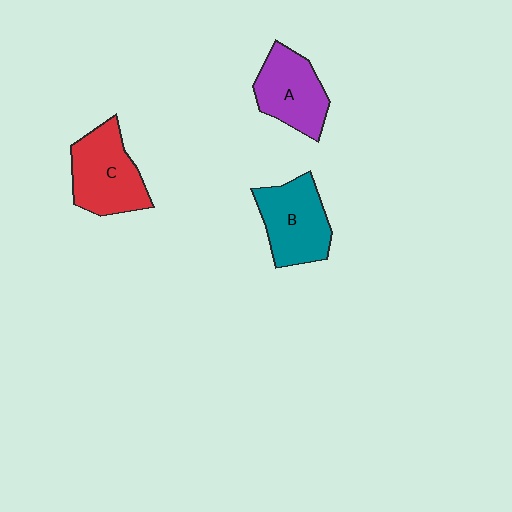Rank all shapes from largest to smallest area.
From largest to smallest: C (red), B (teal), A (purple).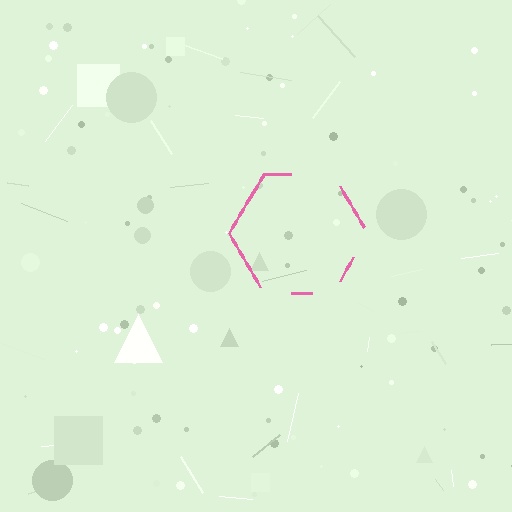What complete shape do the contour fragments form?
The contour fragments form a hexagon.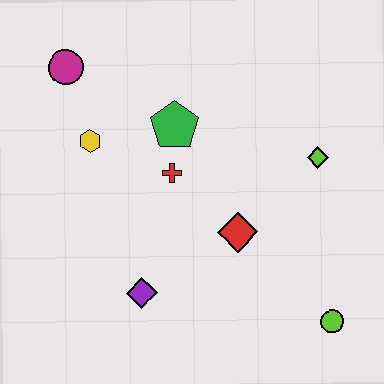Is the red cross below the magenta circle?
Yes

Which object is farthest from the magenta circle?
The lime circle is farthest from the magenta circle.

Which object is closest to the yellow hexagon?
The magenta circle is closest to the yellow hexagon.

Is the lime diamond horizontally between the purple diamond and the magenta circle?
No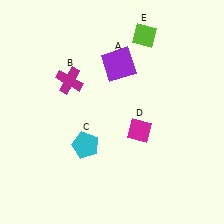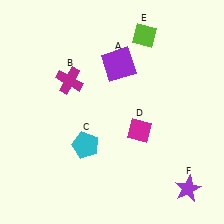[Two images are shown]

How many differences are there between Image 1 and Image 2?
There is 1 difference between the two images.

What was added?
A purple star (F) was added in Image 2.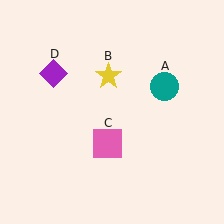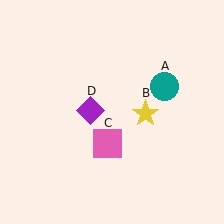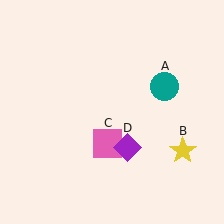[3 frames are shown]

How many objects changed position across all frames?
2 objects changed position: yellow star (object B), purple diamond (object D).